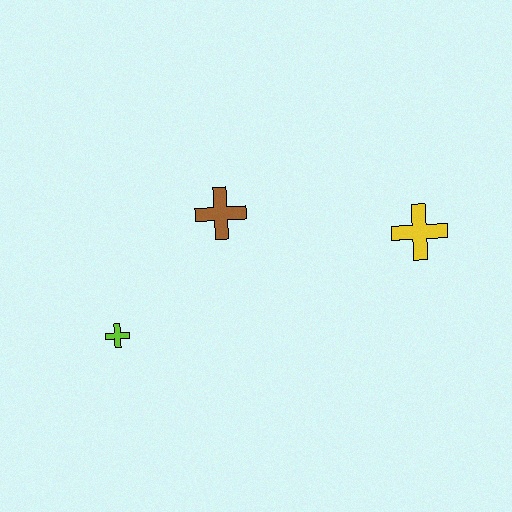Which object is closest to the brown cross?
The lime cross is closest to the brown cross.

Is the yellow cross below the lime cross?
No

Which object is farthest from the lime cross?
The yellow cross is farthest from the lime cross.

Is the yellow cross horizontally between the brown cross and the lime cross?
No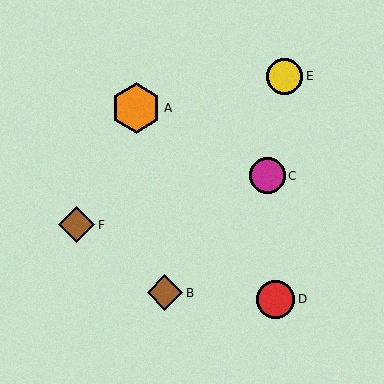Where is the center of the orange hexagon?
The center of the orange hexagon is at (136, 108).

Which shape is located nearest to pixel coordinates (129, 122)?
The orange hexagon (labeled A) at (136, 108) is nearest to that location.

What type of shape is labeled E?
Shape E is a yellow circle.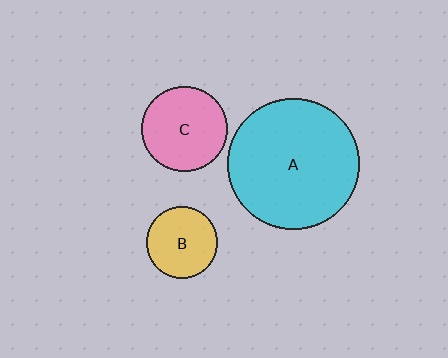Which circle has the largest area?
Circle A (cyan).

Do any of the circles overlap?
No, none of the circles overlap.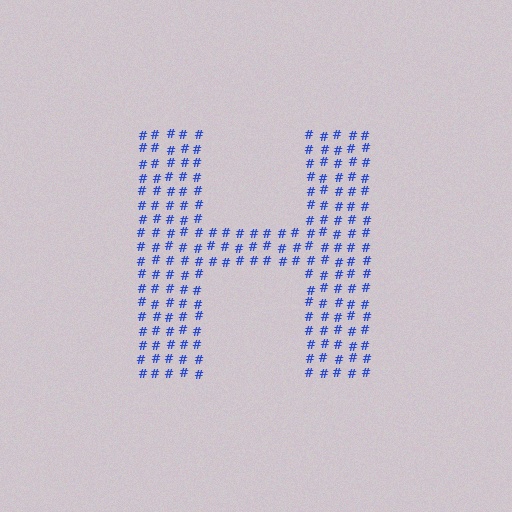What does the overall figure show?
The overall figure shows the letter H.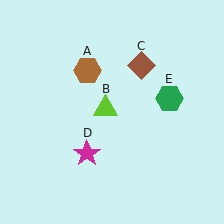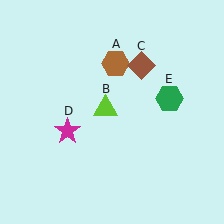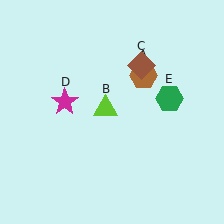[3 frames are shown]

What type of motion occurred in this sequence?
The brown hexagon (object A), magenta star (object D) rotated clockwise around the center of the scene.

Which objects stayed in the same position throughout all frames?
Lime triangle (object B) and brown diamond (object C) and green hexagon (object E) remained stationary.